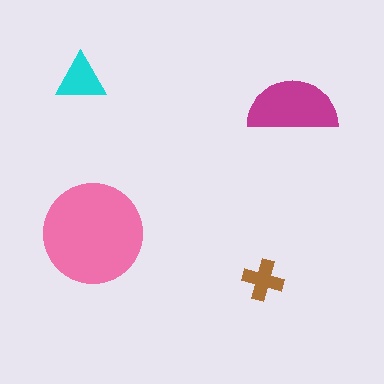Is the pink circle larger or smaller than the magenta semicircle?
Larger.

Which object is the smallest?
The brown cross.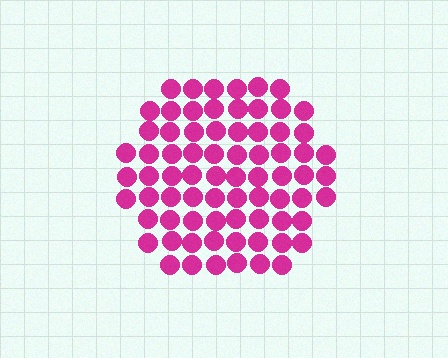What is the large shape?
The large shape is a hexagon.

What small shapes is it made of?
It is made of small circles.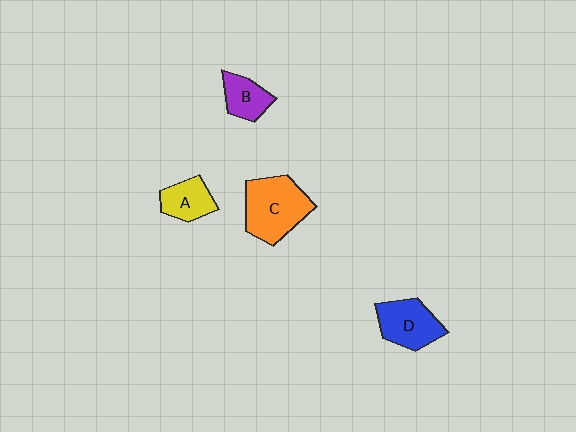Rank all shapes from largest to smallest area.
From largest to smallest: C (orange), D (blue), A (yellow), B (purple).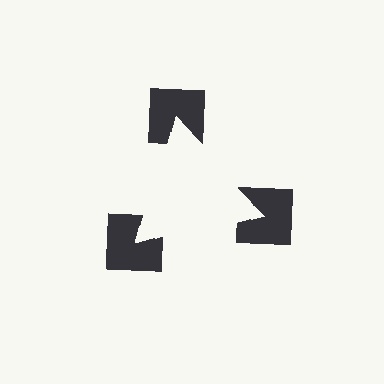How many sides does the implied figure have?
3 sides.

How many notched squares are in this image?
There are 3 — one at each vertex of the illusory triangle.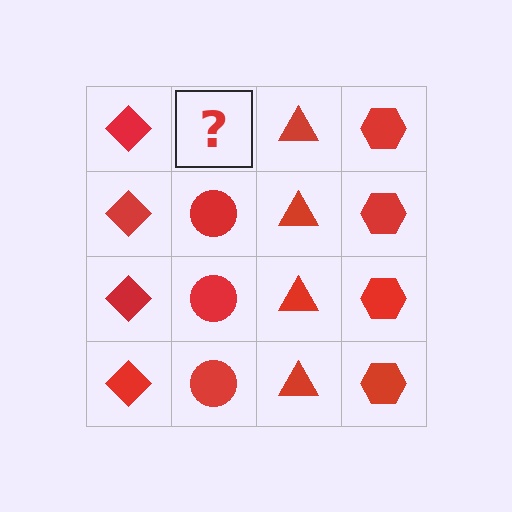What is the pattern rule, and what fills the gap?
The rule is that each column has a consistent shape. The gap should be filled with a red circle.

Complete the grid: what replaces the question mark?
The question mark should be replaced with a red circle.